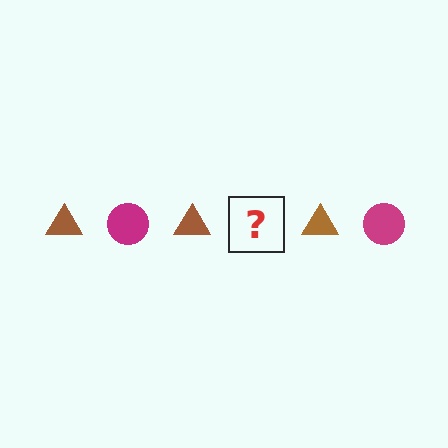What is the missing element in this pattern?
The missing element is a magenta circle.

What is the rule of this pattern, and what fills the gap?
The rule is that the pattern alternates between brown triangle and magenta circle. The gap should be filled with a magenta circle.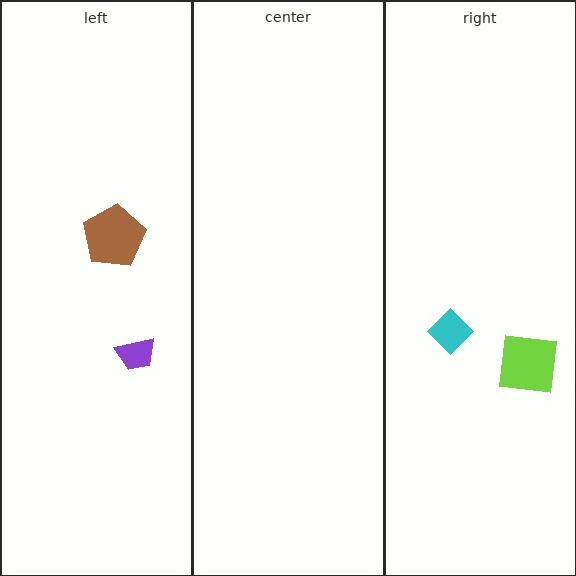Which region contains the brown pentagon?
The left region.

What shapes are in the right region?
The lime square, the cyan diamond.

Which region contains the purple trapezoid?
The left region.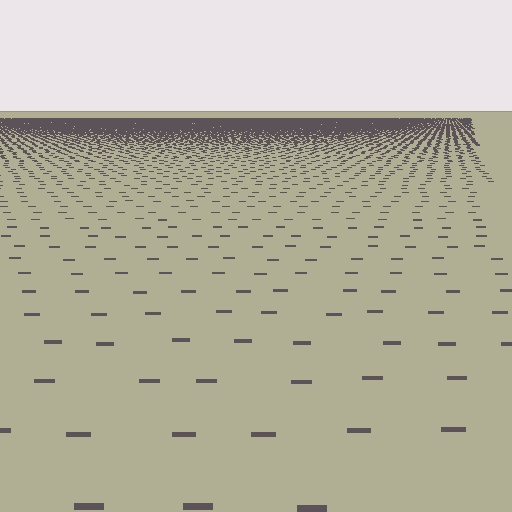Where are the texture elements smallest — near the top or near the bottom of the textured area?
Near the top.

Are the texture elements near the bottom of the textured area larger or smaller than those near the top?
Larger. Near the bottom, elements are closer to the viewer and appear at a bigger on-screen size.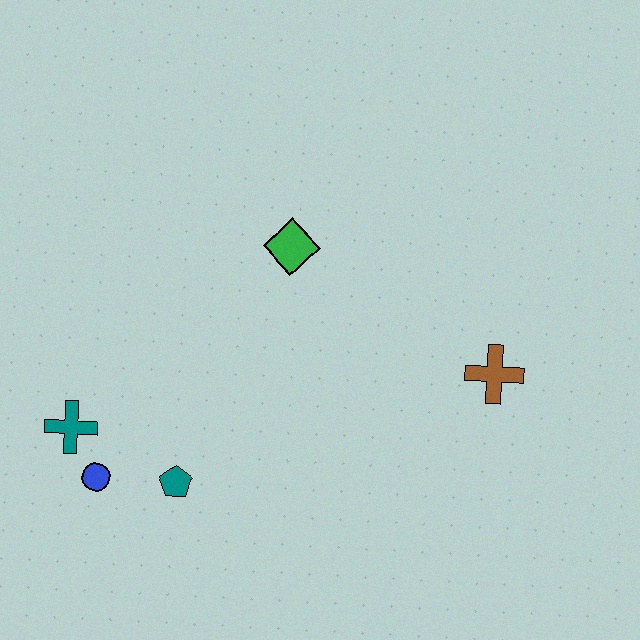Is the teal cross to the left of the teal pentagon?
Yes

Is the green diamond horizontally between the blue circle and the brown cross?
Yes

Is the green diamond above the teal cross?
Yes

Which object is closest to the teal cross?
The blue circle is closest to the teal cross.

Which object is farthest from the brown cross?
The teal cross is farthest from the brown cross.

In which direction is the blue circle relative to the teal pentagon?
The blue circle is to the left of the teal pentagon.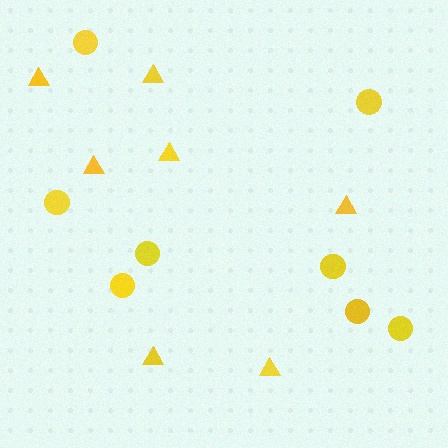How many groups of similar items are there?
There are 2 groups: one group of triangles (7) and one group of circles (8).